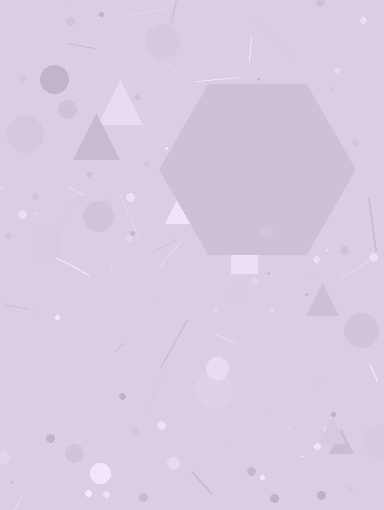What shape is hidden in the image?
A hexagon is hidden in the image.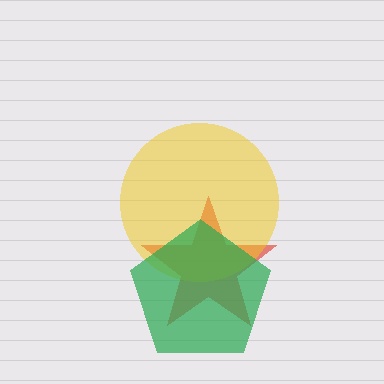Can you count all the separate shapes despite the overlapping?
Yes, there are 3 separate shapes.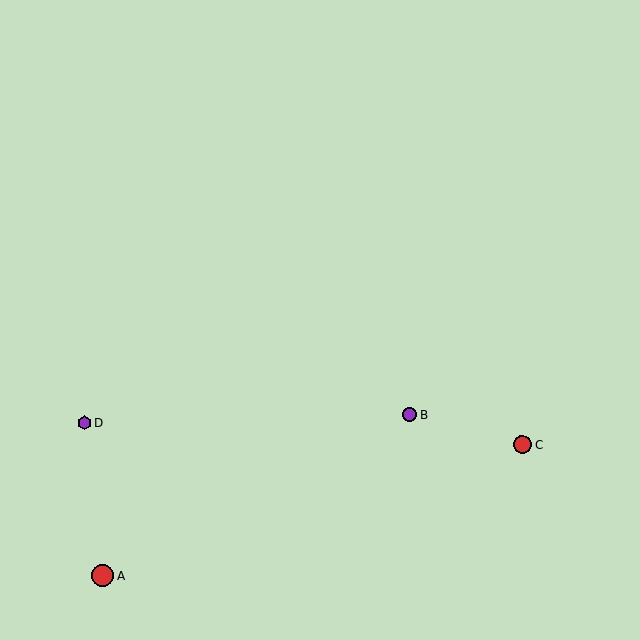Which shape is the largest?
The red circle (labeled A) is the largest.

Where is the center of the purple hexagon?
The center of the purple hexagon is at (85, 423).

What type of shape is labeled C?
Shape C is a red circle.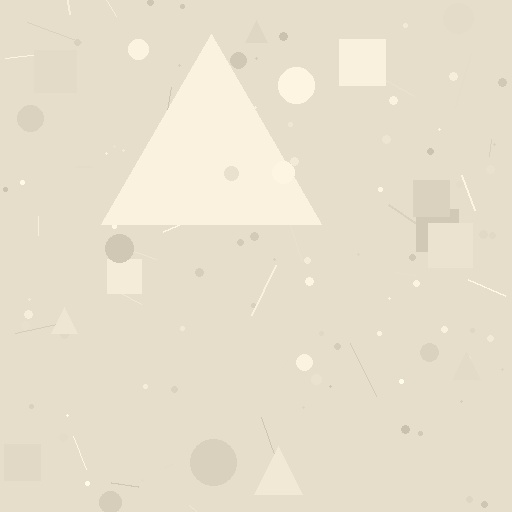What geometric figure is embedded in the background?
A triangle is embedded in the background.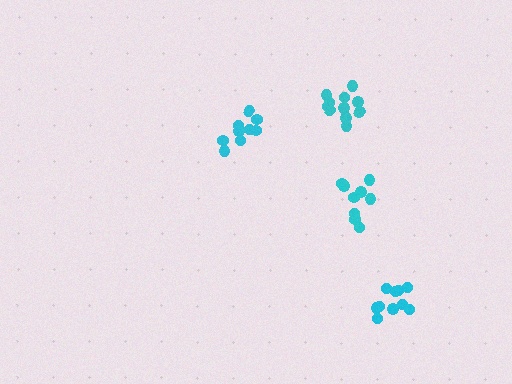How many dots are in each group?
Group 1: 9 dots, Group 2: 9 dots, Group 3: 11 dots, Group 4: 10 dots (39 total).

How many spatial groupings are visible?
There are 4 spatial groupings.